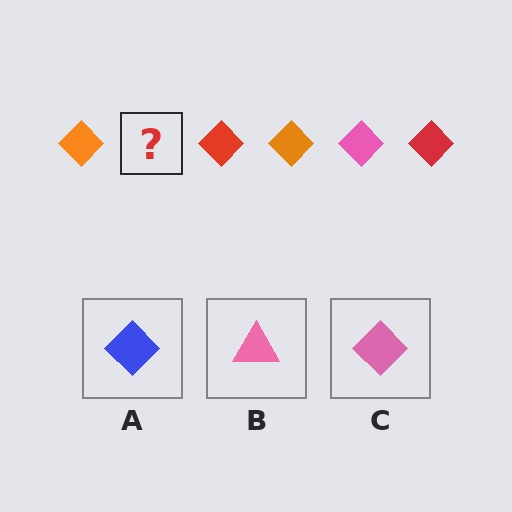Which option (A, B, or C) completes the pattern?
C.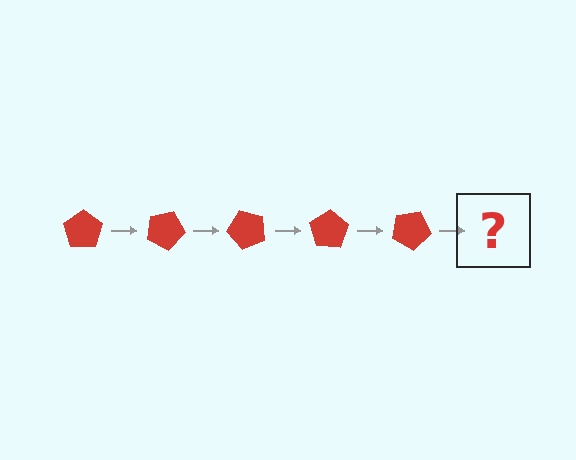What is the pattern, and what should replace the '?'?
The pattern is that the pentagon rotates 25 degrees each step. The '?' should be a red pentagon rotated 125 degrees.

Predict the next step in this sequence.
The next step is a red pentagon rotated 125 degrees.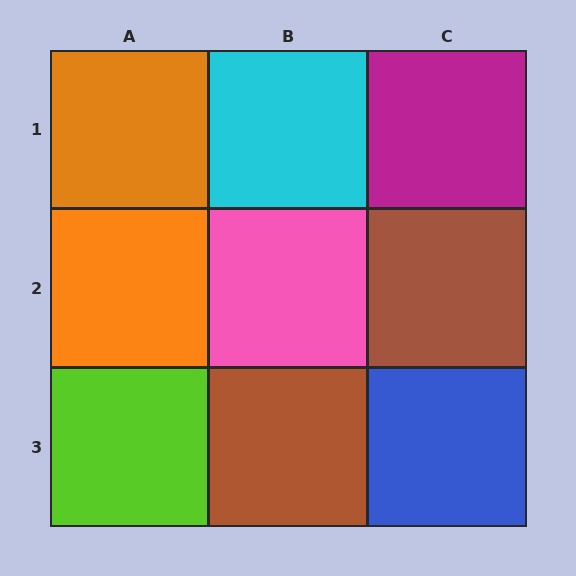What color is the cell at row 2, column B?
Pink.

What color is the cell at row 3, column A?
Lime.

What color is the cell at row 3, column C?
Blue.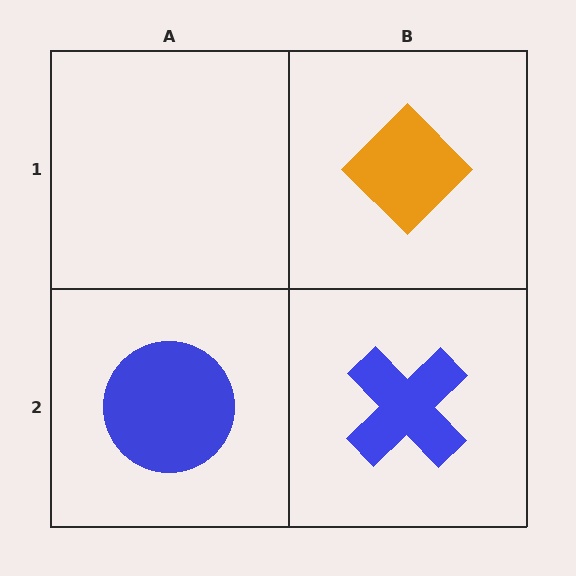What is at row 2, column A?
A blue circle.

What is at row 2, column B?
A blue cross.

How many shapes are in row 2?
2 shapes.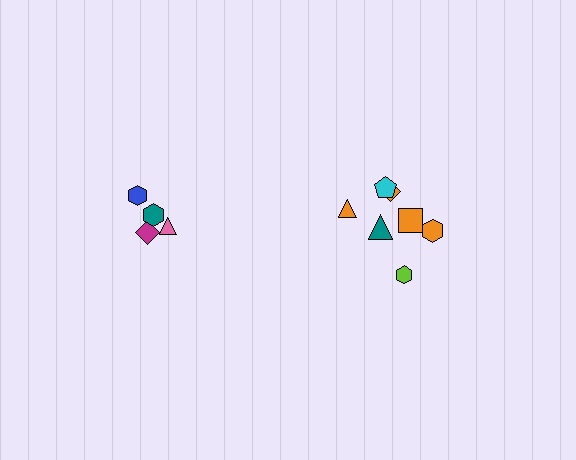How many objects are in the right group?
There are 7 objects.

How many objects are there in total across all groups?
There are 11 objects.